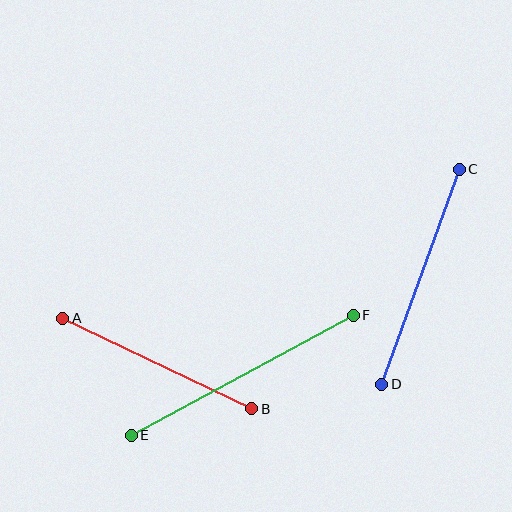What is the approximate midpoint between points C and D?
The midpoint is at approximately (421, 277) pixels.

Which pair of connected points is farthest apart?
Points E and F are farthest apart.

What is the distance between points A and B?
The distance is approximately 210 pixels.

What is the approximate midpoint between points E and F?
The midpoint is at approximately (242, 375) pixels.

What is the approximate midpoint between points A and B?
The midpoint is at approximately (157, 363) pixels.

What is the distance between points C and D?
The distance is approximately 229 pixels.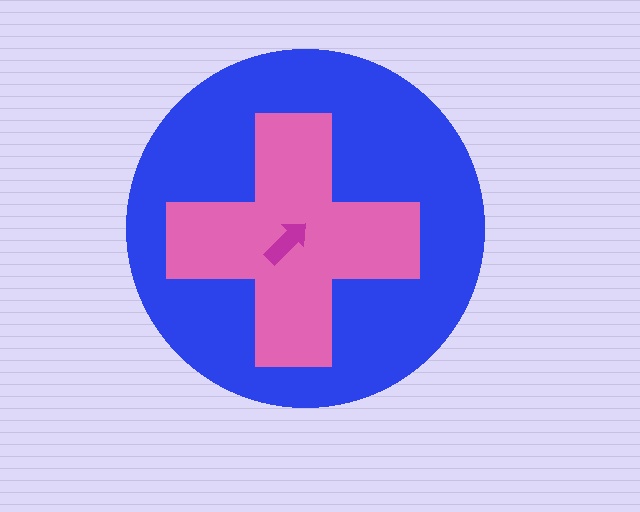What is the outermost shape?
The blue circle.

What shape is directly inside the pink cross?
The magenta arrow.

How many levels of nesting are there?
3.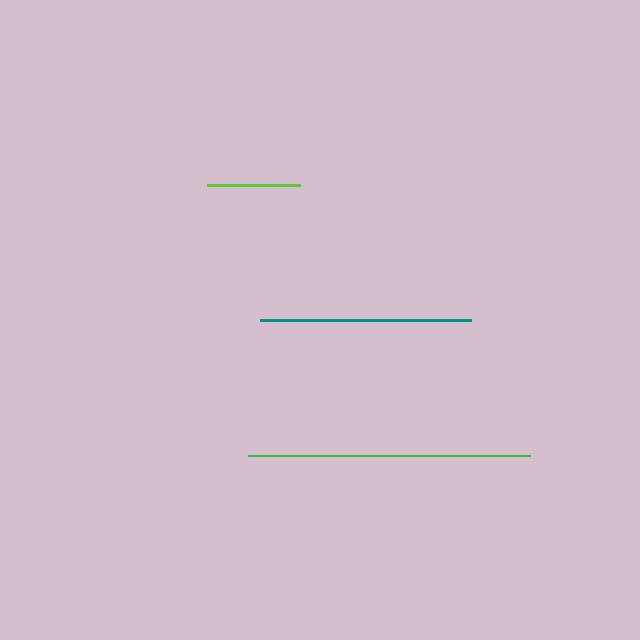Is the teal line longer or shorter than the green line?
The green line is longer than the teal line.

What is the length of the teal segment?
The teal segment is approximately 211 pixels long.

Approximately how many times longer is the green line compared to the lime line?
The green line is approximately 3.0 times the length of the lime line.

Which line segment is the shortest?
The lime line is the shortest at approximately 94 pixels.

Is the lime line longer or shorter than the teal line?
The teal line is longer than the lime line.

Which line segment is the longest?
The green line is the longest at approximately 282 pixels.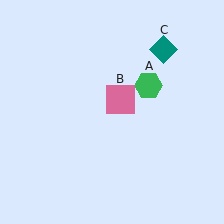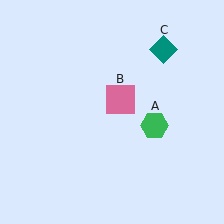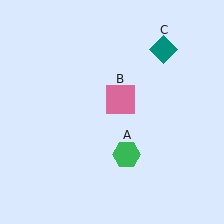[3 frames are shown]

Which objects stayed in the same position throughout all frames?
Pink square (object B) and teal diamond (object C) remained stationary.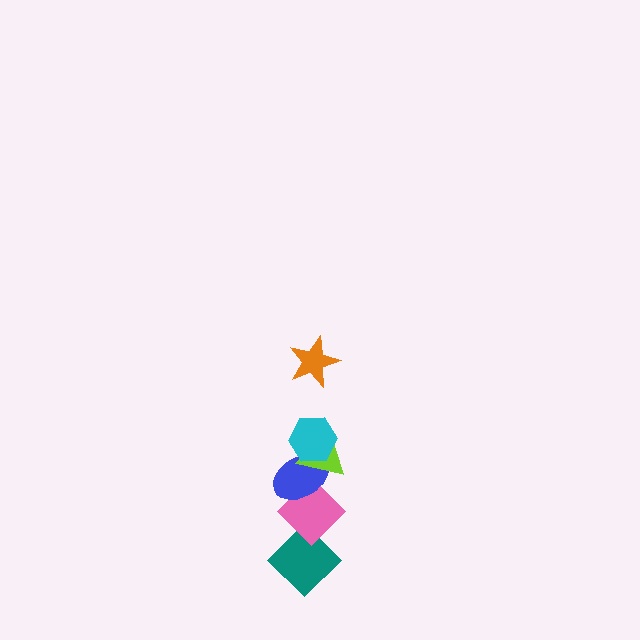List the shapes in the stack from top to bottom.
From top to bottom: the orange star, the cyan hexagon, the lime triangle, the blue ellipse, the pink diamond, the teal diamond.